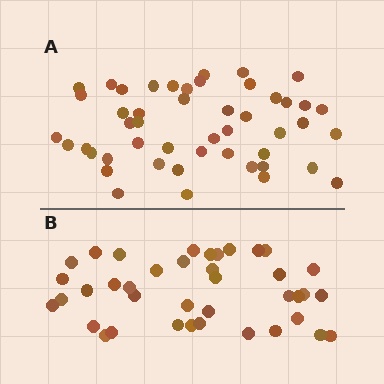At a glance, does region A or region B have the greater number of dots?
Region A (the top region) has more dots.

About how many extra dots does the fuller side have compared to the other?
Region A has roughly 8 or so more dots than region B.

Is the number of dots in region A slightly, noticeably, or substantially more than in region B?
Region A has only slightly more — the two regions are fairly close. The ratio is roughly 1.2 to 1.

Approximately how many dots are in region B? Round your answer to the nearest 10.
About 40 dots. (The exact count is 39, which rounds to 40.)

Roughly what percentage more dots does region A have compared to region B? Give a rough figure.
About 25% more.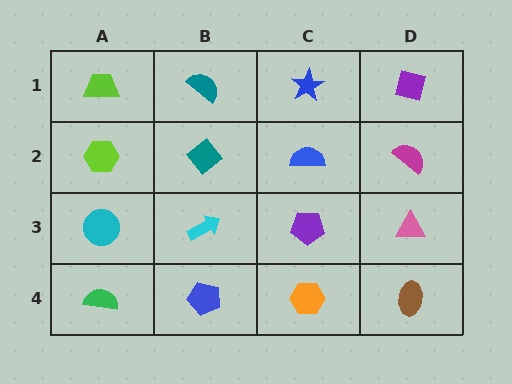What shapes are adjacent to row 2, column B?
A teal semicircle (row 1, column B), a cyan arrow (row 3, column B), a lime hexagon (row 2, column A), a blue semicircle (row 2, column C).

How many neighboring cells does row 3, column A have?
3.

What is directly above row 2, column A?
A lime trapezoid.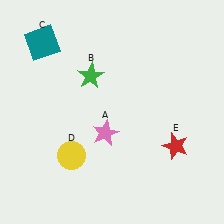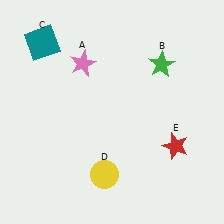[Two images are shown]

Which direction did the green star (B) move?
The green star (B) moved right.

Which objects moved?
The objects that moved are: the pink star (A), the green star (B), the yellow circle (D).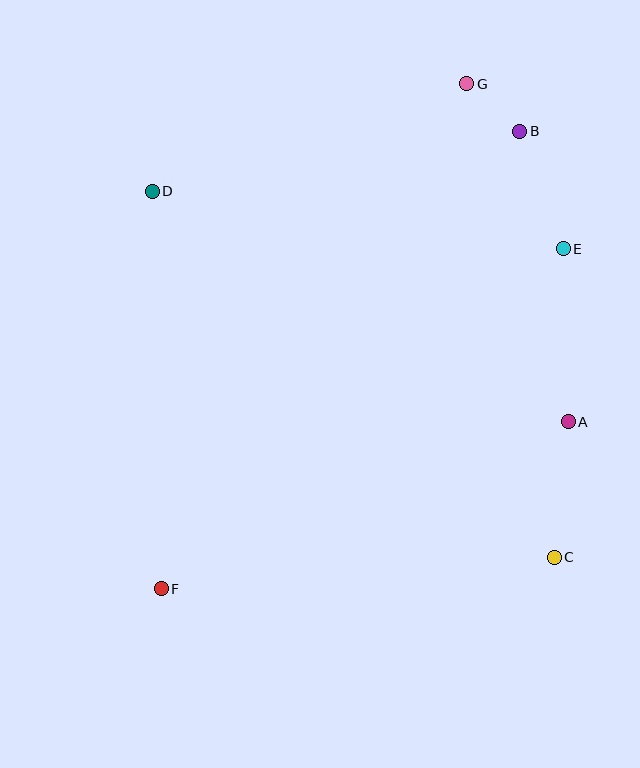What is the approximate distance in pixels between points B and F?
The distance between B and F is approximately 581 pixels.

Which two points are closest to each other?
Points B and G are closest to each other.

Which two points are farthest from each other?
Points F and G are farthest from each other.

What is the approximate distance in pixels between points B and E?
The distance between B and E is approximately 125 pixels.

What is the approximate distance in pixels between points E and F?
The distance between E and F is approximately 526 pixels.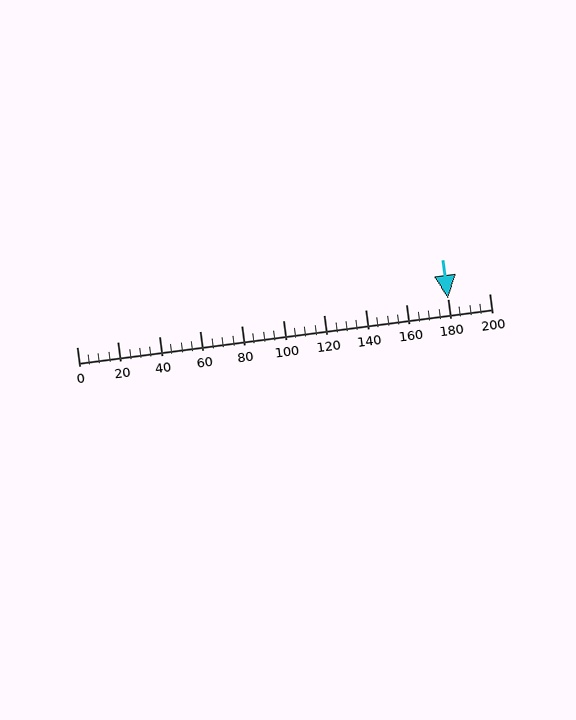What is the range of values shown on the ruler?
The ruler shows values from 0 to 200.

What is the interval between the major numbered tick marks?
The major tick marks are spaced 20 units apart.